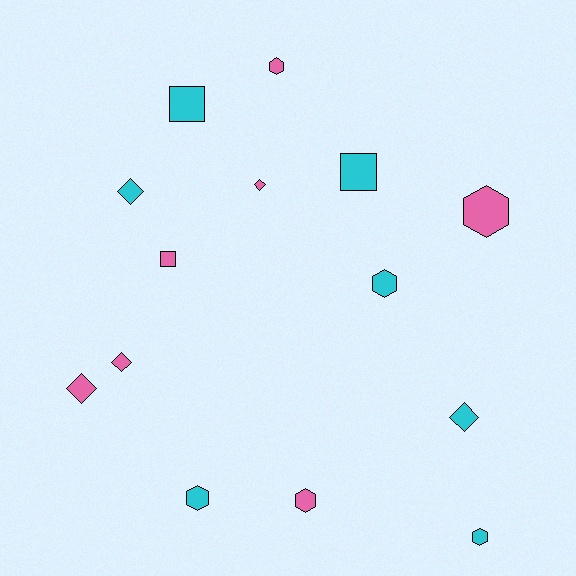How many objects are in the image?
There are 14 objects.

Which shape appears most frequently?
Hexagon, with 6 objects.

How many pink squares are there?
There is 1 pink square.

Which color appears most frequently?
Pink, with 7 objects.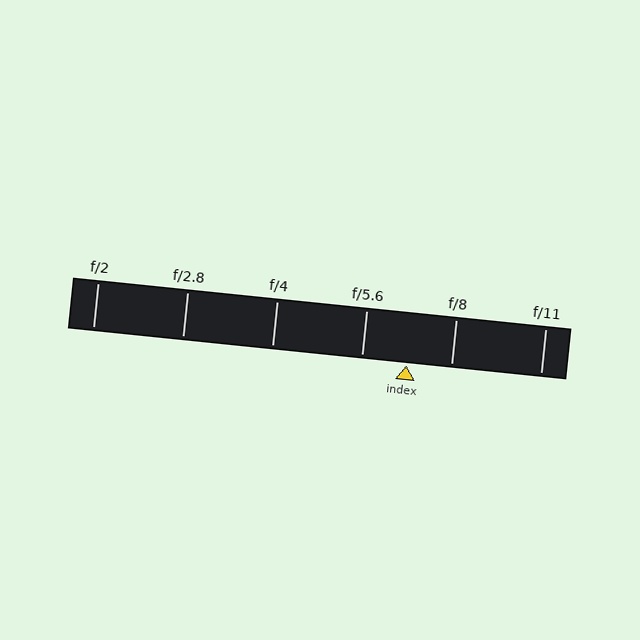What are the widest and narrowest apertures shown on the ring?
The widest aperture shown is f/2 and the narrowest is f/11.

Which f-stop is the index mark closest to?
The index mark is closest to f/8.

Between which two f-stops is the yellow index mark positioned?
The index mark is between f/5.6 and f/8.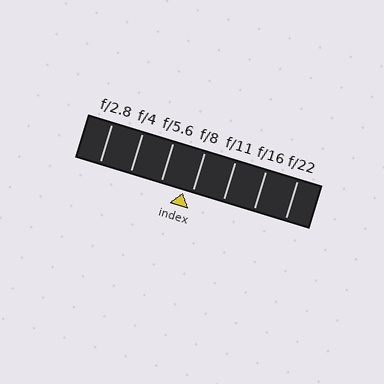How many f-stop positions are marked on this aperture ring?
There are 7 f-stop positions marked.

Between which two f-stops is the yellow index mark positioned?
The index mark is between f/5.6 and f/8.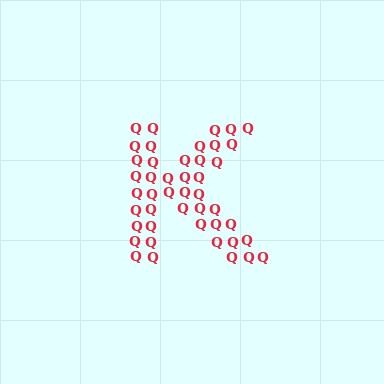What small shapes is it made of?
It is made of small letter Q's.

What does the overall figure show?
The overall figure shows the letter K.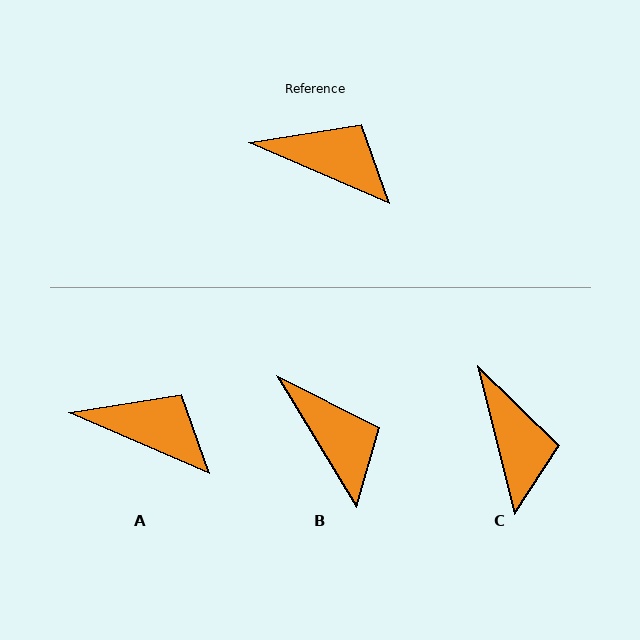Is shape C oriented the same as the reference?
No, it is off by about 53 degrees.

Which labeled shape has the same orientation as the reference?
A.